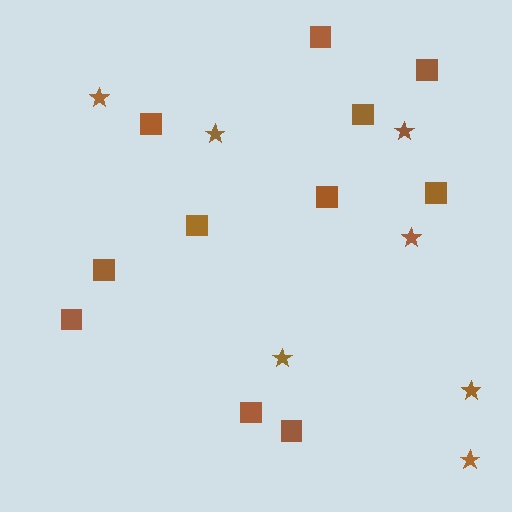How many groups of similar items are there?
There are 2 groups: one group of squares (11) and one group of stars (7).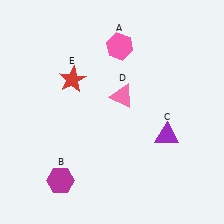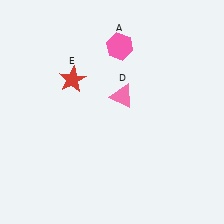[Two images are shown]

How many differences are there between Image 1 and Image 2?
There are 2 differences between the two images.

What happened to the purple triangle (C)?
The purple triangle (C) was removed in Image 2. It was in the bottom-right area of Image 1.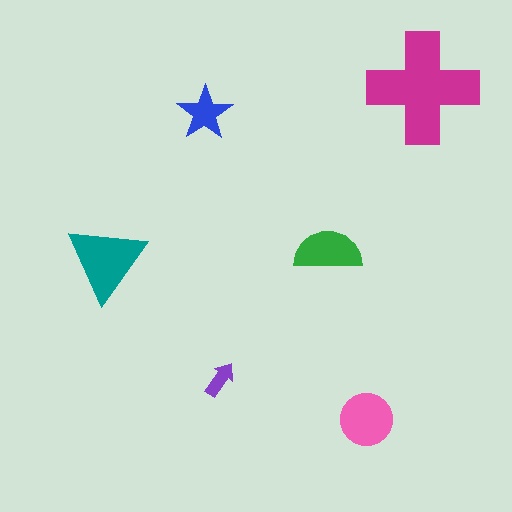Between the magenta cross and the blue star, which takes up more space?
The magenta cross.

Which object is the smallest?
The purple arrow.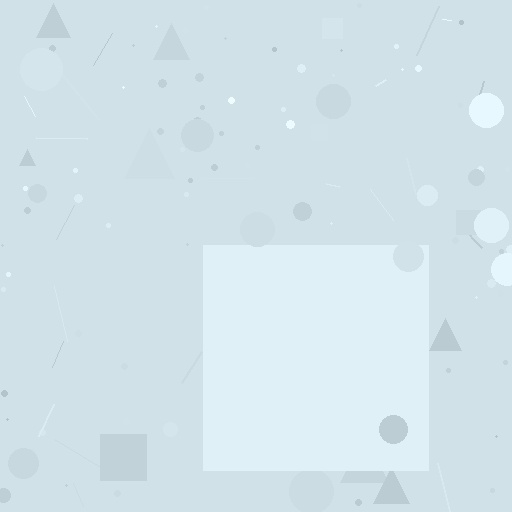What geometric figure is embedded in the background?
A square is embedded in the background.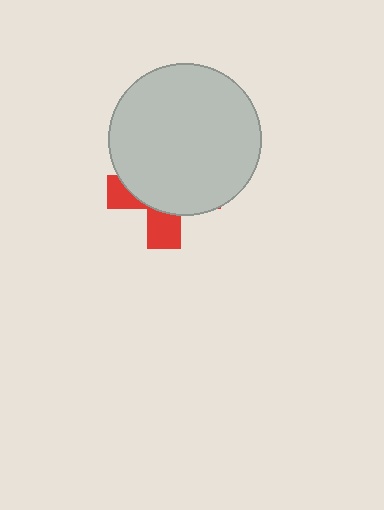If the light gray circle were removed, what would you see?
You would see the complete red cross.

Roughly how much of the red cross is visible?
A small part of it is visible (roughly 31%).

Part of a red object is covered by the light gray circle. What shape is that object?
It is a cross.